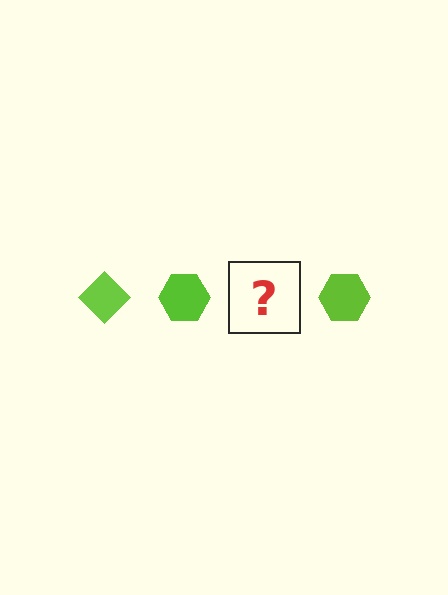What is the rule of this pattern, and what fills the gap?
The rule is that the pattern cycles through diamond, hexagon shapes in lime. The gap should be filled with a lime diamond.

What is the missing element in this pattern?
The missing element is a lime diamond.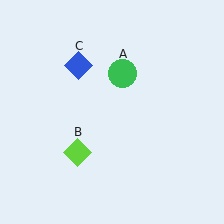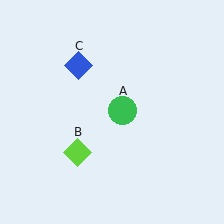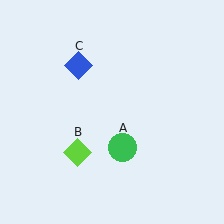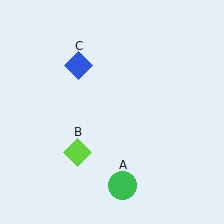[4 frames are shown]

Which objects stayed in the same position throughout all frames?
Lime diamond (object B) and blue diamond (object C) remained stationary.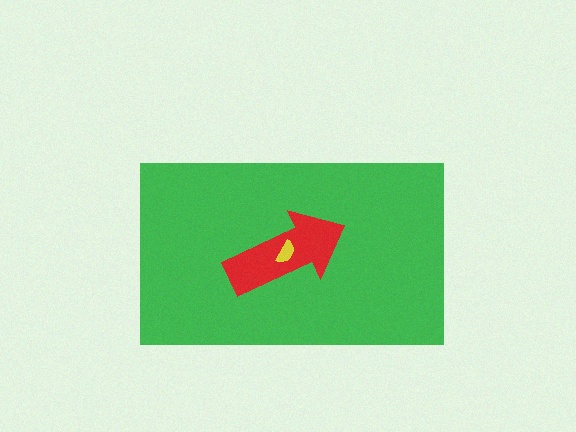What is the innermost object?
The yellow semicircle.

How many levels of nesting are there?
3.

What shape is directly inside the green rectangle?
The red arrow.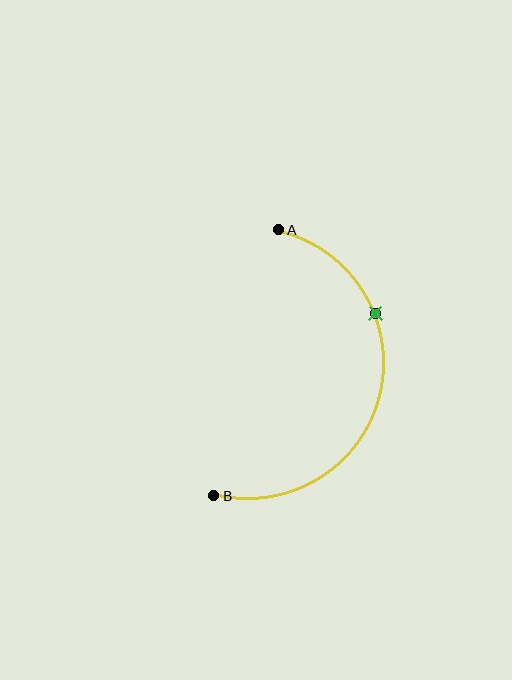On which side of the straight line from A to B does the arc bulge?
The arc bulges to the right of the straight line connecting A and B.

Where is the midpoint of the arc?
The arc midpoint is the point on the curve farthest from the straight line joining A and B. It sits to the right of that line.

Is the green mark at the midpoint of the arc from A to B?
No. The green mark lies on the arc but is closer to endpoint A. The arc midpoint would be at the point on the curve equidistant along the arc from both A and B.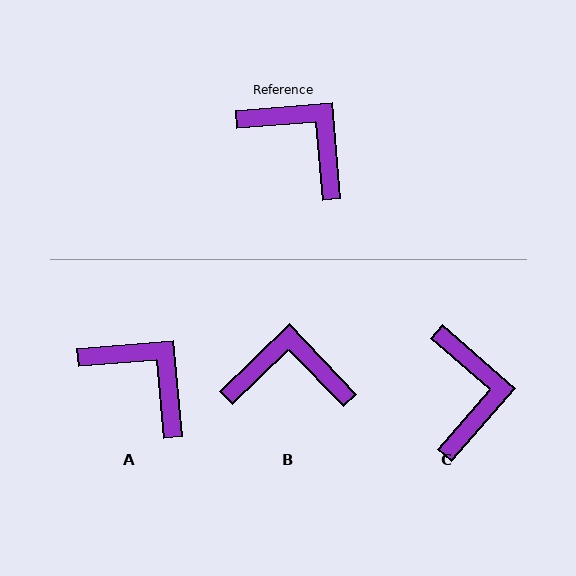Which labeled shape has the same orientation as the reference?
A.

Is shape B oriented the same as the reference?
No, it is off by about 39 degrees.